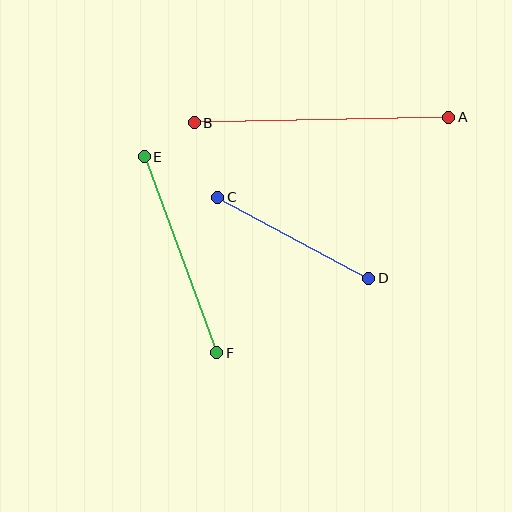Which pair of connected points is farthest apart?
Points A and B are farthest apart.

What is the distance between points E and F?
The distance is approximately 209 pixels.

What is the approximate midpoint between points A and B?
The midpoint is at approximately (322, 120) pixels.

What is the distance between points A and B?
The distance is approximately 255 pixels.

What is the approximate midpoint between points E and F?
The midpoint is at approximately (180, 255) pixels.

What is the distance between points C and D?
The distance is approximately 172 pixels.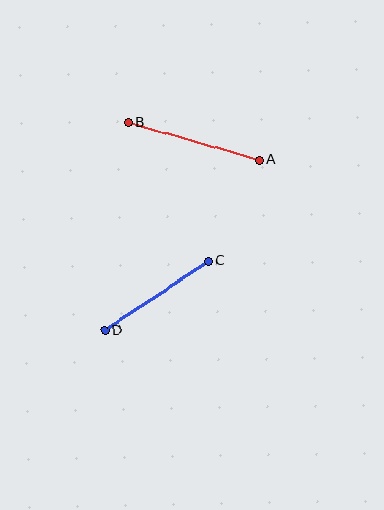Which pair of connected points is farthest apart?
Points A and B are farthest apart.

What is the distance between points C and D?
The distance is approximately 124 pixels.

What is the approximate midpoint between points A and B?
The midpoint is at approximately (194, 141) pixels.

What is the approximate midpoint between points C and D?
The midpoint is at approximately (156, 296) pixels.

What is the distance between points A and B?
The distance is approximately 136 pixels.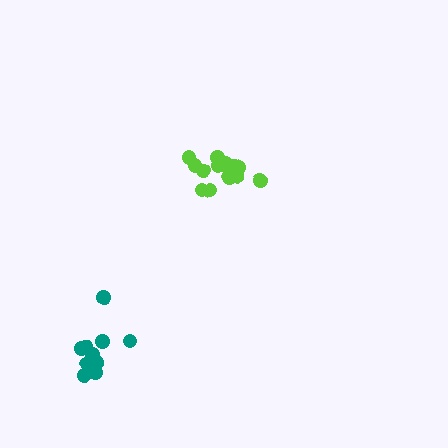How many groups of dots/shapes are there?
There are 2 groups.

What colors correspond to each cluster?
The clusters are colored: teal, lime.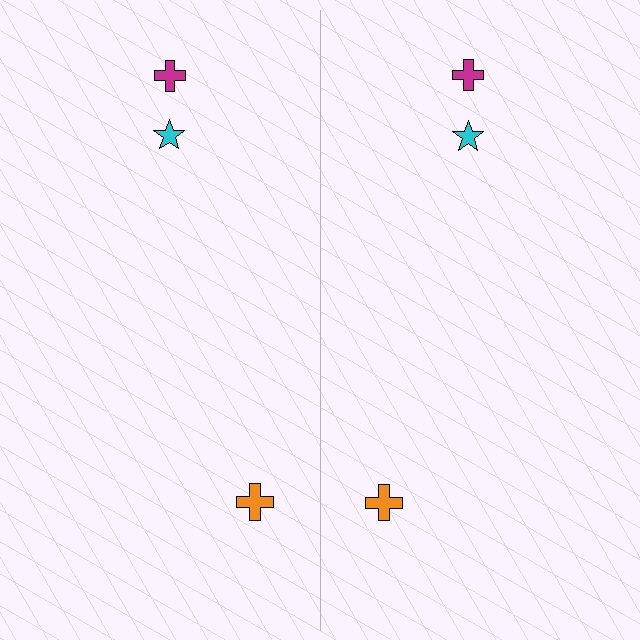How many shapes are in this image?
There are 6 shapes in this image.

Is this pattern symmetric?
Yes, this pattern has bilateral (reflection) symmetry.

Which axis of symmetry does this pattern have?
The pattern has a vertical axis of symmetry running through the center of the image.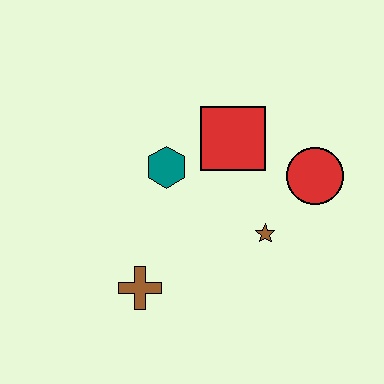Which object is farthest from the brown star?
The brown cross is farthest from the brown star.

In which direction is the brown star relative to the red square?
The brown star is below the red square.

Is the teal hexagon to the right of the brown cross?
Yes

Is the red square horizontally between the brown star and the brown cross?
Yes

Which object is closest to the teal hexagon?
The red square is closest to the teal hexagon.